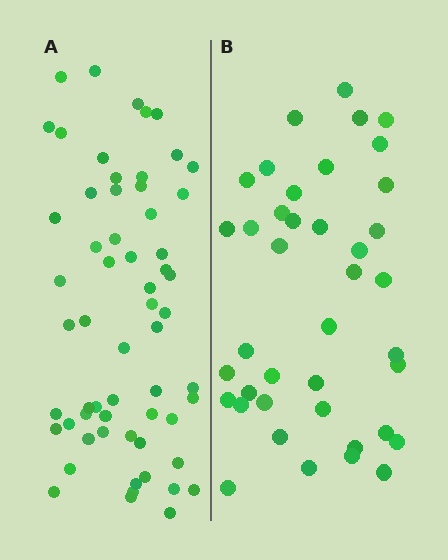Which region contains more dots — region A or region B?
Region A (the left region) has more dots.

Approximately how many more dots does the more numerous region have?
Region A has approximately 20 more dots than region B.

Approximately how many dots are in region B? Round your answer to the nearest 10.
About 40 dots.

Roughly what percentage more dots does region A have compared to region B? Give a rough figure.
About 50% more.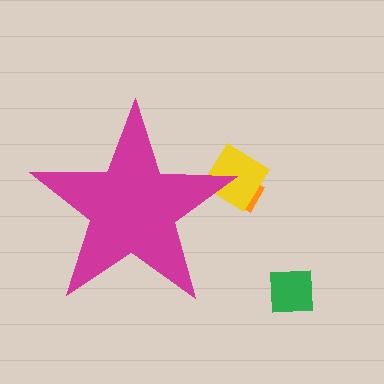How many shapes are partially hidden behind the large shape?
2 shapes are partially hidden.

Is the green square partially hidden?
No, the green square is fully visible.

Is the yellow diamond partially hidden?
Yes, the yellow diamond is partially hidden behind the magenta star.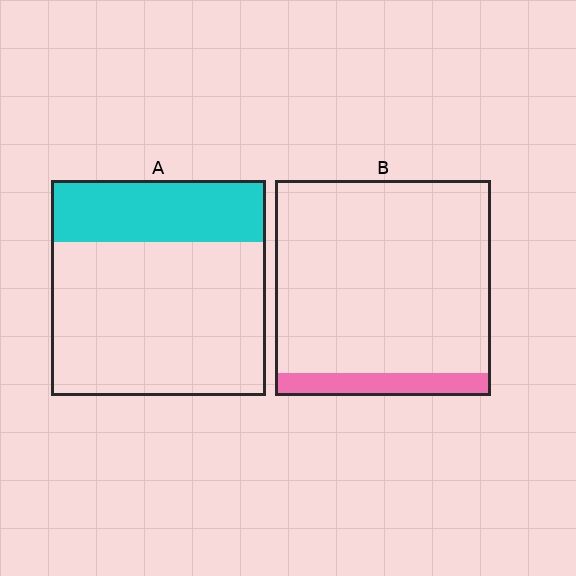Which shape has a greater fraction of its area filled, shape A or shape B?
Shape A.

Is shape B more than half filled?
No.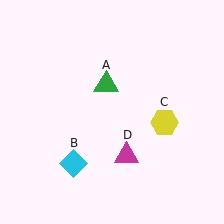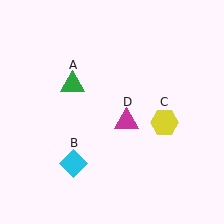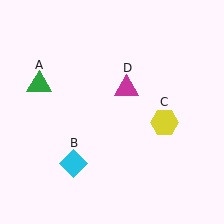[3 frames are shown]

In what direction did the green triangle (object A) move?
The green triangle (object A) moved left.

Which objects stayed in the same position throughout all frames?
Cyan diamond (object B) and yellow hexagon (object C) remained stationary.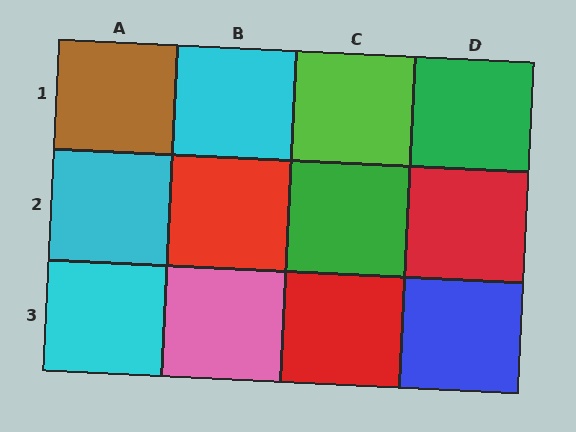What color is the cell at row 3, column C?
Red.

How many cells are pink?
1 cell is pink.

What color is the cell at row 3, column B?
Pink.